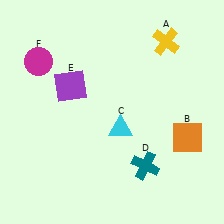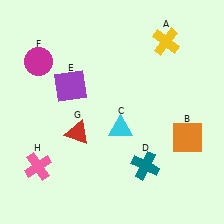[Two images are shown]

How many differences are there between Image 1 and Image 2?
There are 2 differences between the two images.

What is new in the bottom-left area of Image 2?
A red triangle (G) was added in the bottom-left area of Image 2.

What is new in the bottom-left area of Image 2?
A pink cross (H) was added in the bottom-left area of Image 2.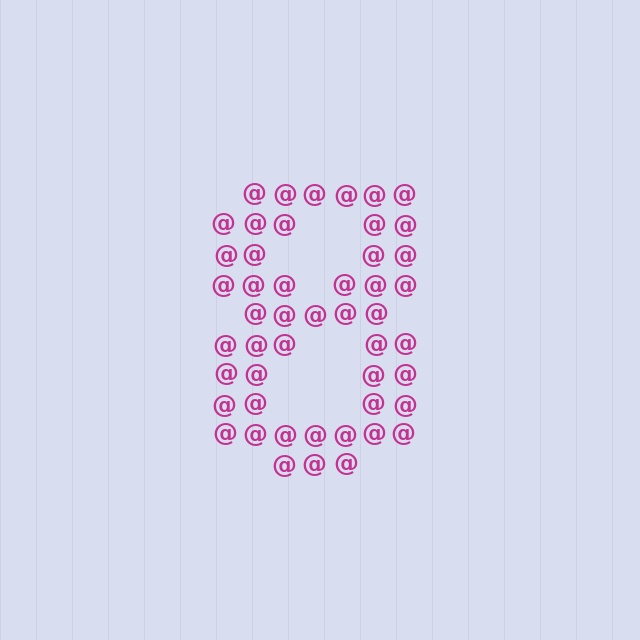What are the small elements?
The small elements are at signs.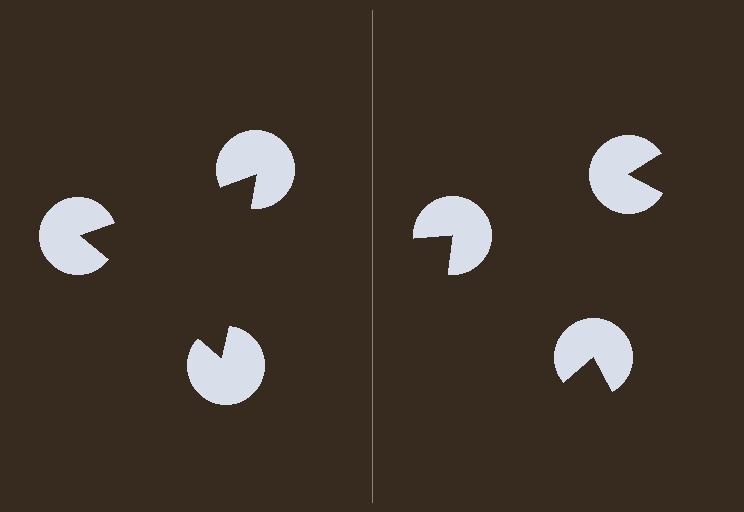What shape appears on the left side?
An illusory triangle.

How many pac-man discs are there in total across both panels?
6 — 3 on each side.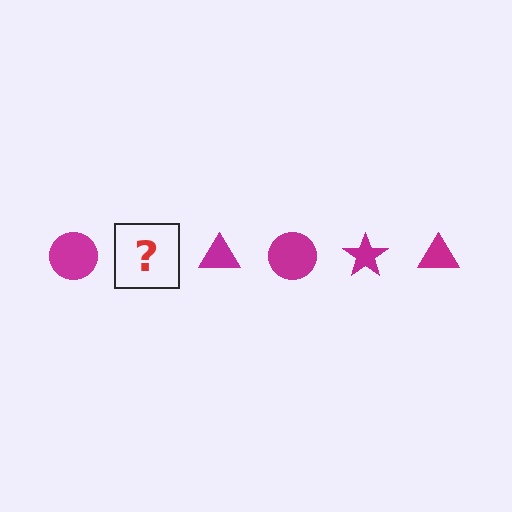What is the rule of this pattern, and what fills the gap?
The rule is that the pattern cycles through circle, star, triangle shapes in magenta. The gap should be filled with a magenta star.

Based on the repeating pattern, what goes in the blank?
The blank should be a magenta star.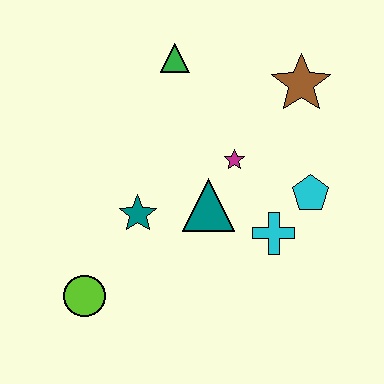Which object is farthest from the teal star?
The brown star is farthest from the teal star.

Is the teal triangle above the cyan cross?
Yes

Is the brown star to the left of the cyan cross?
No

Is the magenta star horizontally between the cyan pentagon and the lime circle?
Yes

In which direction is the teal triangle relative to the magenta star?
The teal triangle is below the magenta star.